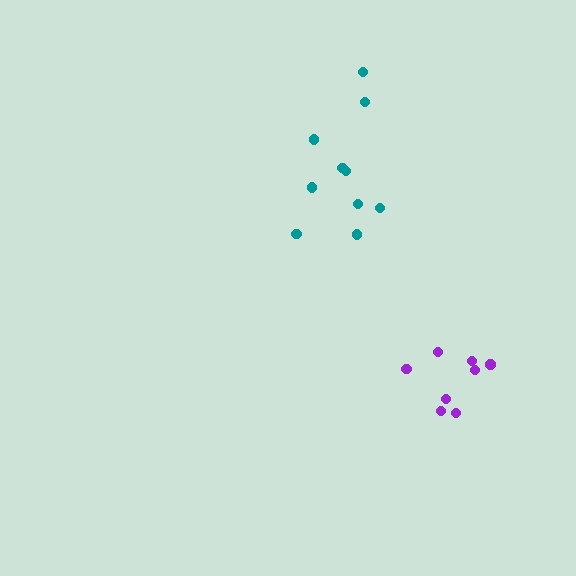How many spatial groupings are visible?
There are 2 spatial groupings.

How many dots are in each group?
Group 1: 10 dots, Group 2: 8 dots (18 total).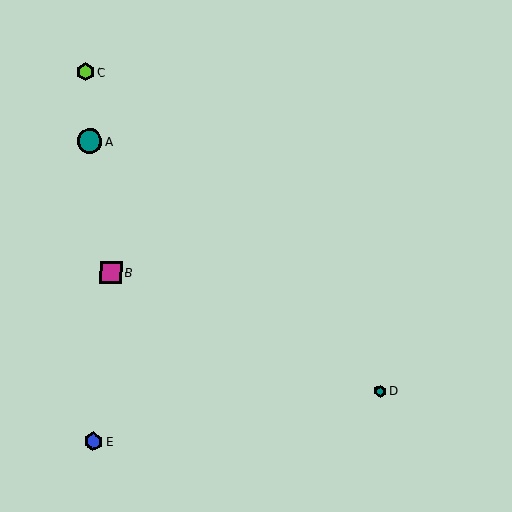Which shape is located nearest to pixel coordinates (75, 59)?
The lime hexagon (labeled C) at (85, 72) is nearest to that location.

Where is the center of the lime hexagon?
The center of the lime hexagon is at (85, 72).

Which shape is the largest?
The teal circle (labeled A) is the largest.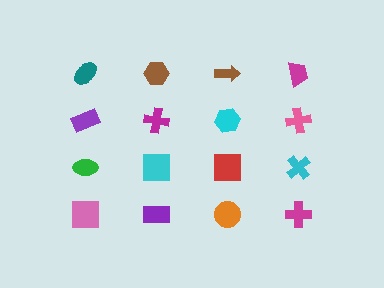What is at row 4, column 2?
A purple rectangle.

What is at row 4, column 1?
A pink square.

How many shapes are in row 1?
4 shapes.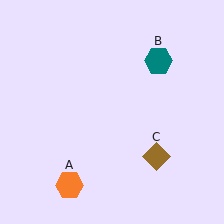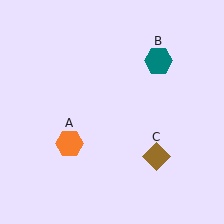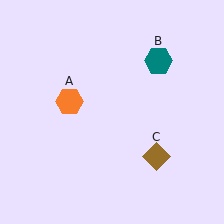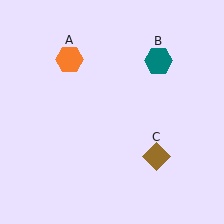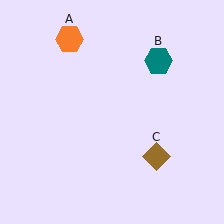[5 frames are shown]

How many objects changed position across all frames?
1 object changed position: orange hexagon (object A).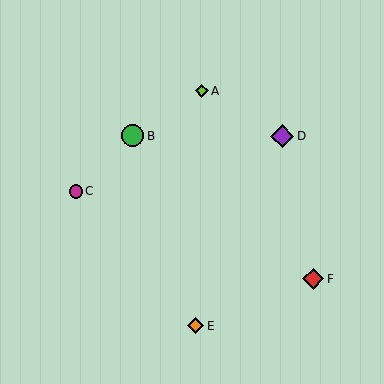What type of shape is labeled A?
Shape A is a lime diamond.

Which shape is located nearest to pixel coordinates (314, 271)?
The red diamond (labeled F) at (313, 279) is nearest to that location.